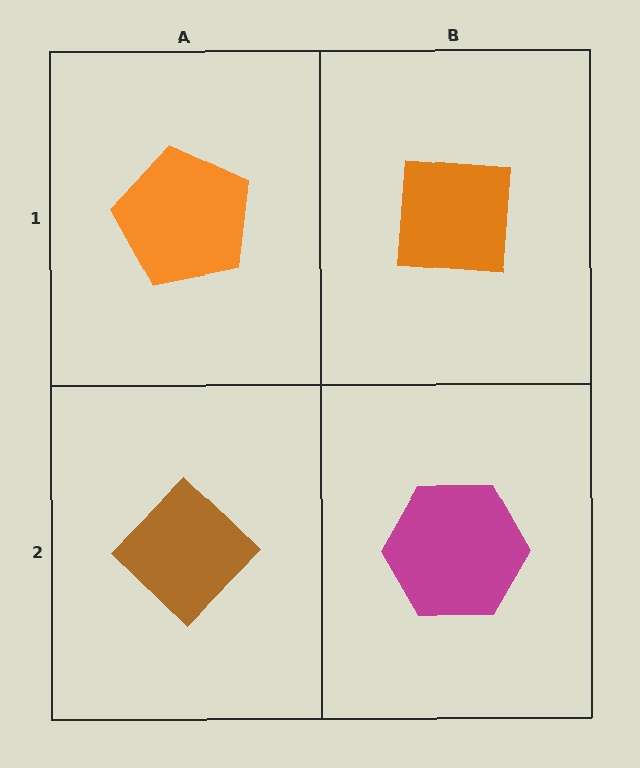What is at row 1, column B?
An orange square.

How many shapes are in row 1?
2 shapes.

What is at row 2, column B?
A magenta hexagon.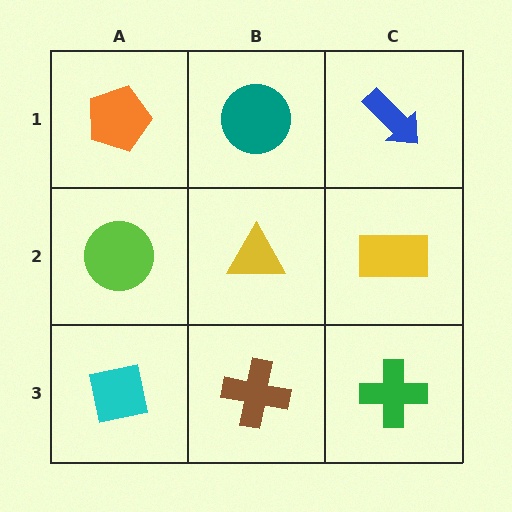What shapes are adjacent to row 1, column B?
A yellow triangle (row 2, column B), an orange pentagon (row 1, column A), a blue arrow (row 1, column C).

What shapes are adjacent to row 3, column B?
A yellow triangle (row 2, column B), a cyan square (row 3, column A), a green cross (row 3, column C).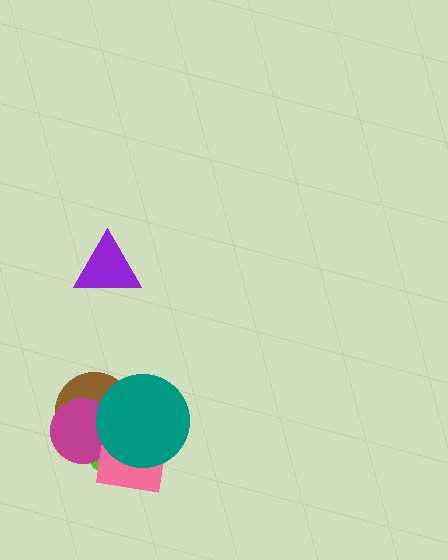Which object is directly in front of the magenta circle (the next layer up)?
The pink square is directly in front of the magenta circle.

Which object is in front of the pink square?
The teal circle is in front of the pink square.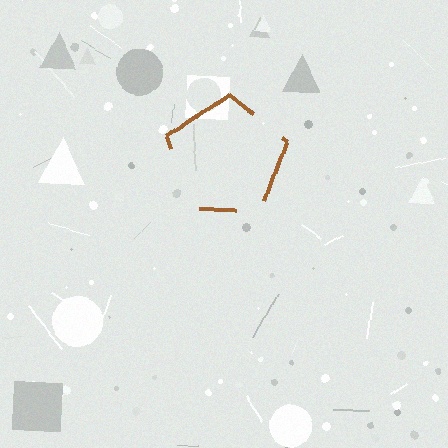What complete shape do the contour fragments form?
The contour fragments form a pentagon.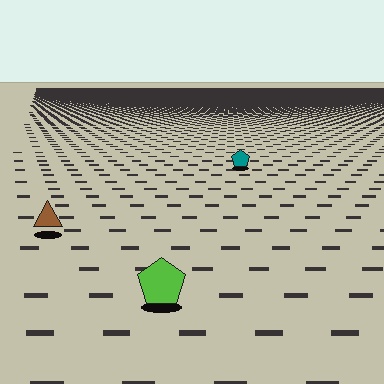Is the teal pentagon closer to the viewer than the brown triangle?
No. The brown triangle is closer — you can tell from the texture gradient: the ground texture is coarser near it.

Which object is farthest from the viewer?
The teal pentagon is farthest from the viewer. It appears smaller and the ground texture around it is denser.